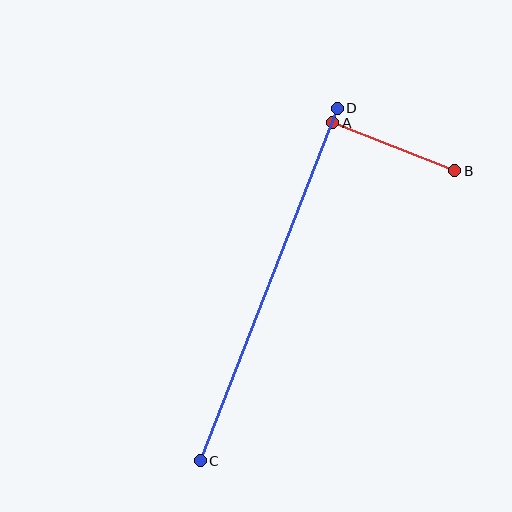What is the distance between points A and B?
The distance is approximately 131 pixels.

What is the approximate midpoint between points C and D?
The midpoint is at approximately (269, 284) pixels.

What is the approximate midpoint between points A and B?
The midpoint is at approximately (394, 147) pixels.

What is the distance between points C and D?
The distance is approximately 378 pixels.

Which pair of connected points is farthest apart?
Points C and D are farthest apart.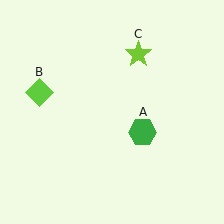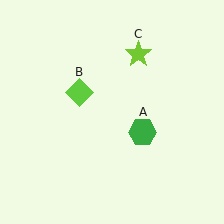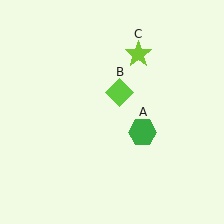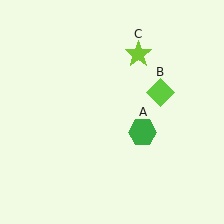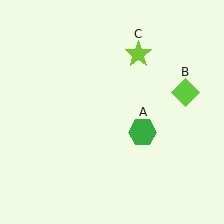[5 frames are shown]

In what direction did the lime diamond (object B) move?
The lime diamond (object B) moved right.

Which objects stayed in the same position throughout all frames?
Green hexagon (object A) and lime star (object C) remained stationary.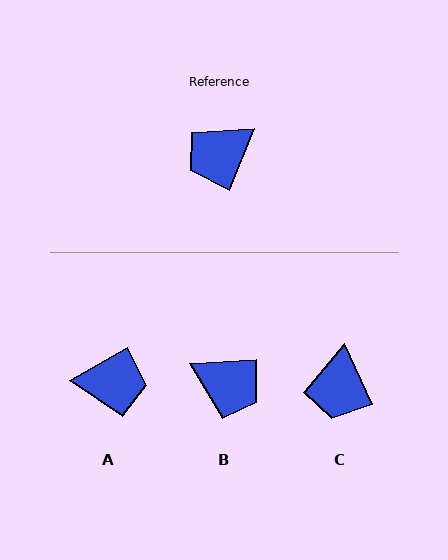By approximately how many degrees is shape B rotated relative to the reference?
Approximately 117 degrees counter-clockwise.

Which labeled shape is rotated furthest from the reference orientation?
A, about 142 degrees away.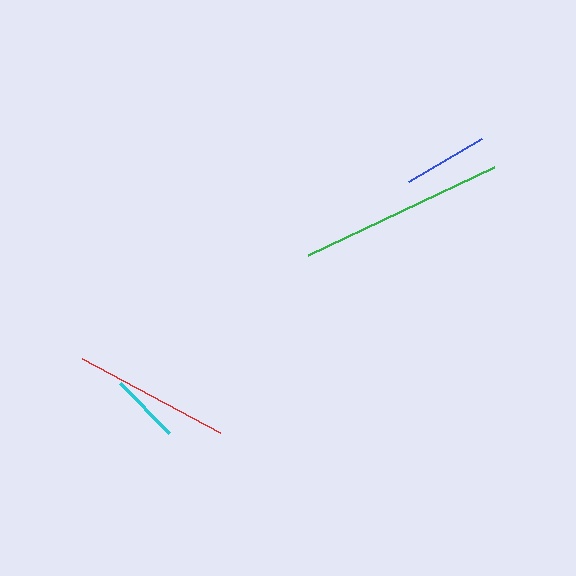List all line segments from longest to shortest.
From longest to shortest: green, red, blue, cyan.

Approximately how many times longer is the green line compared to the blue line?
The green line is approximately 2.4 times the length of the blue line.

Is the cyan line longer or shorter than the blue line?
The blue line is longer than the cyan line.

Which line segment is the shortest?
The cyan line is the shortest at approximately 70 pixels.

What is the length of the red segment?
The red segment is approximately 157 pixels long.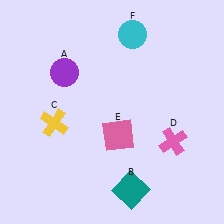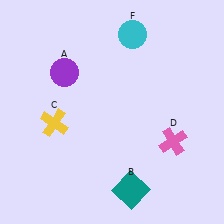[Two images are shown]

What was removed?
The pink square (E) was removed in Image 2.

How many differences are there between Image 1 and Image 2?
There is 1 difference between the two images.